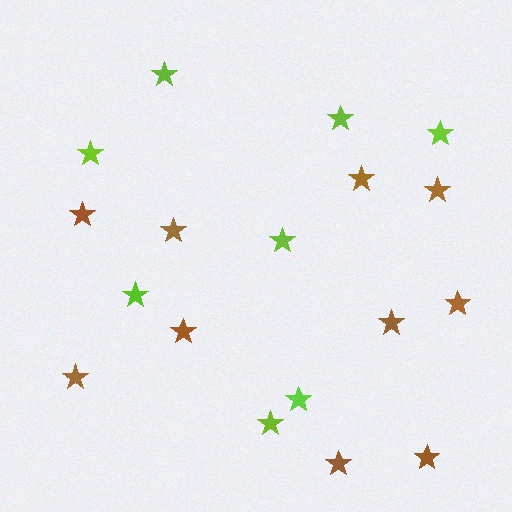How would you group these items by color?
There are 2 groups: one group of brown stars (10) and one group of lime stars (8).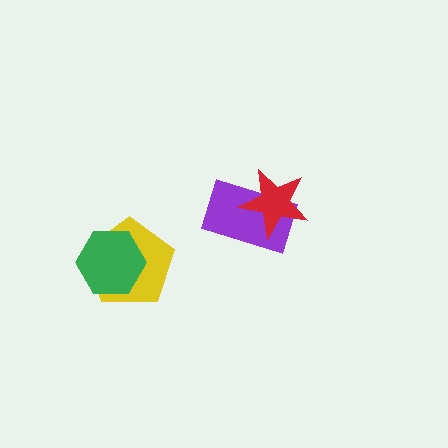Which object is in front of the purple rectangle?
The red star is in front of the purple rectangle.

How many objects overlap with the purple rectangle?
1 object overlaps with the purple rectangle.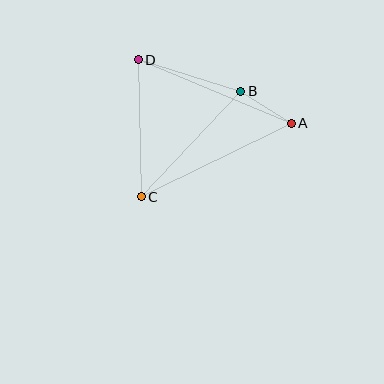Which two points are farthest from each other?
Points A and C are farthest from each other.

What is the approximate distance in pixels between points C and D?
The distance between C and D is approximately 137 pixels.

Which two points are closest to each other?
Points A and B are closest to each other.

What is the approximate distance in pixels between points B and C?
The distance between B and C is approximately 145 pixels.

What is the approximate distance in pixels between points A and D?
The distance between A and D is approximately 166 pixels.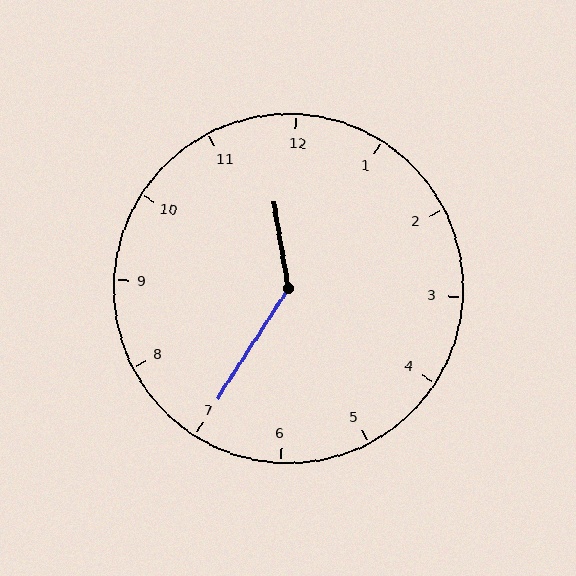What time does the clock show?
11:35.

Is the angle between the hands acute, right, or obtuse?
It is obtuse.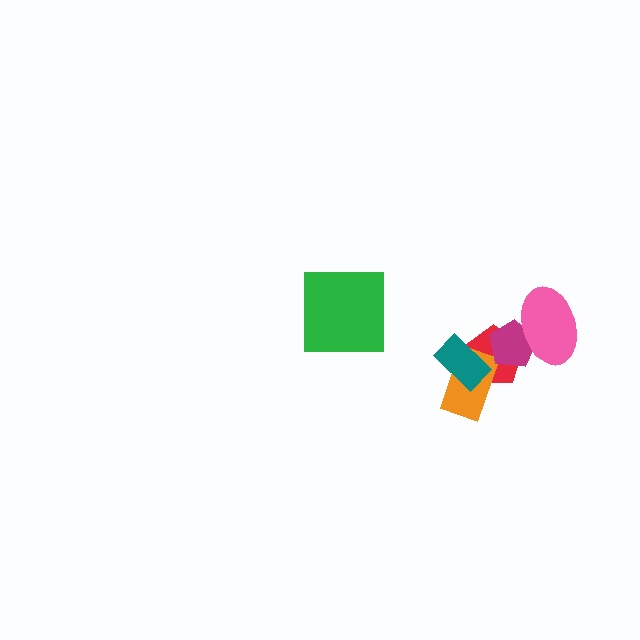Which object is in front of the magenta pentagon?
The pink ellipse is in front of the magenta pentagon.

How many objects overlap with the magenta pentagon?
2 objects overlap with the magenta pentagon.